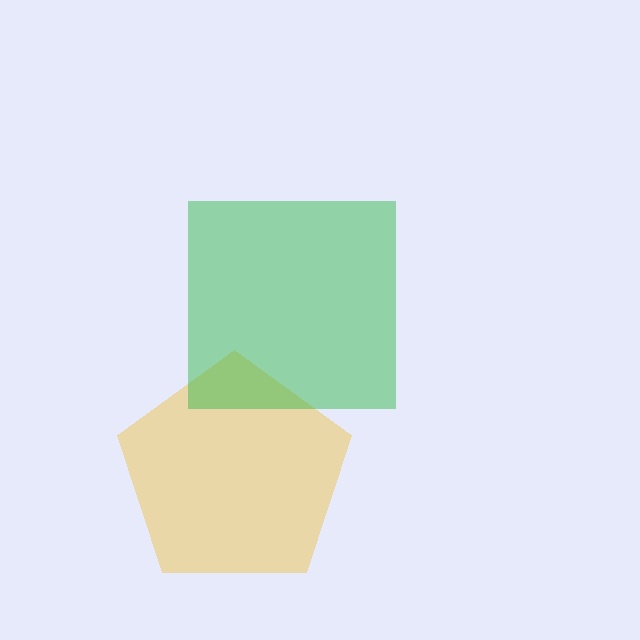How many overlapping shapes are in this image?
There are 2 overlapping shapes in the image.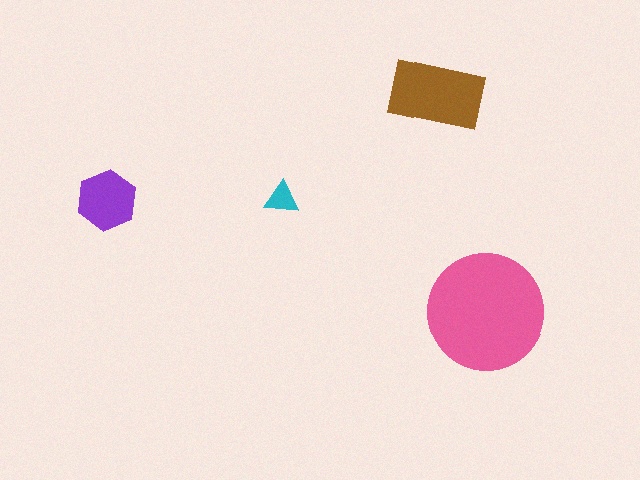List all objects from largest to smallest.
The pink circle, the brown rectangle, the purple hexagon, the cyan triangle.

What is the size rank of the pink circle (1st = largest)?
1st.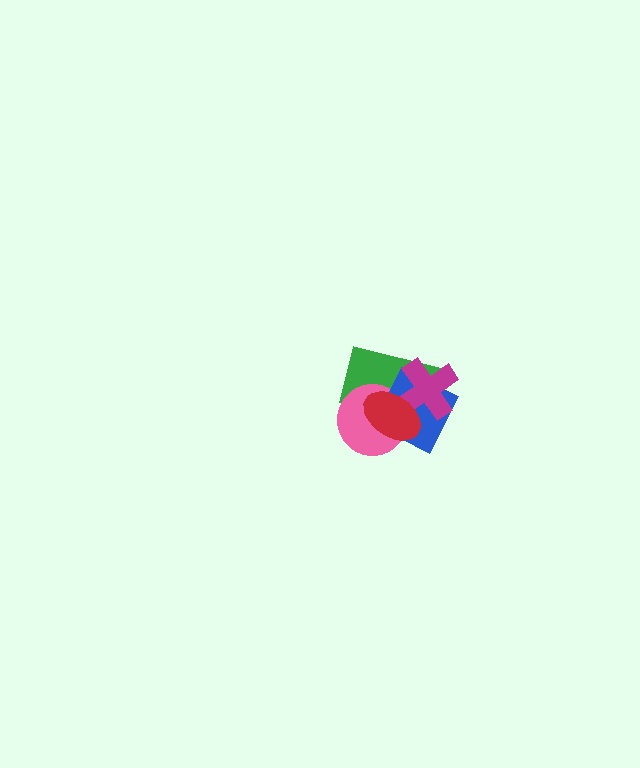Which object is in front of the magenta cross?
The red ellipse is in front of the magenta cross.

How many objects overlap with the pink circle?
3 objects overlap with the pink circle.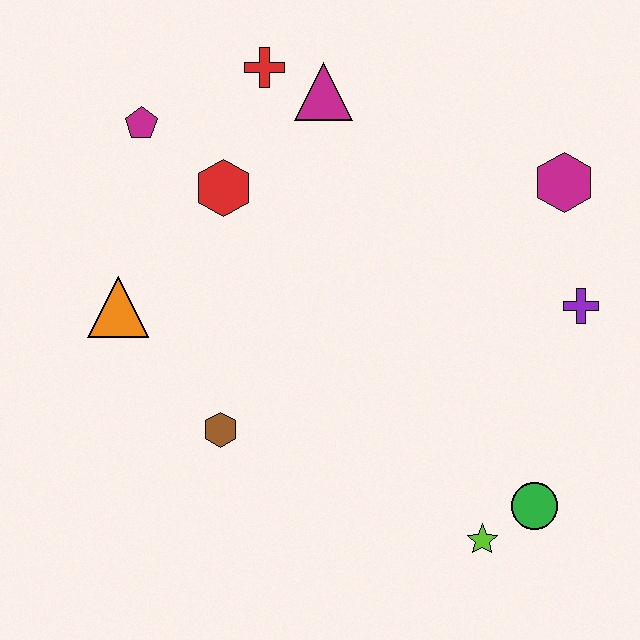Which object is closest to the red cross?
The magenta triangle is closest to the red cross.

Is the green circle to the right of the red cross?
Yes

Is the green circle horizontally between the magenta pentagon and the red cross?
No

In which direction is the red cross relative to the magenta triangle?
The red cross is to the left of the magenta triangle.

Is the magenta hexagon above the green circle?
Yes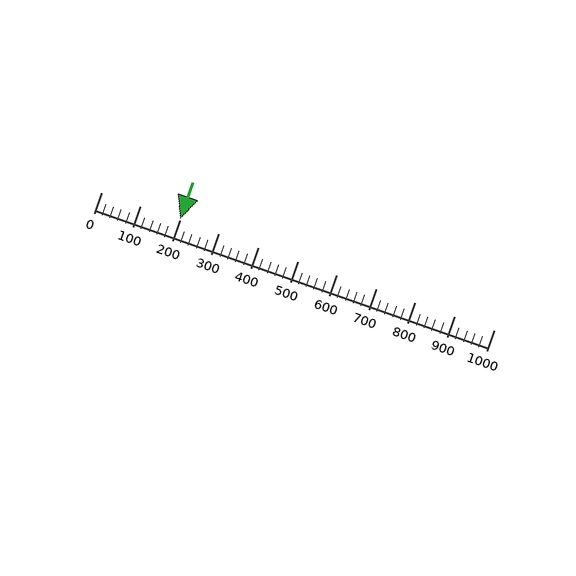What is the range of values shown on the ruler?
The ruler shows values from 0 to 1000.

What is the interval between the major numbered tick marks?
The major tick marks are spaced 100 units apart.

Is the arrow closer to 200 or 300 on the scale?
The arrow is closer to 200.